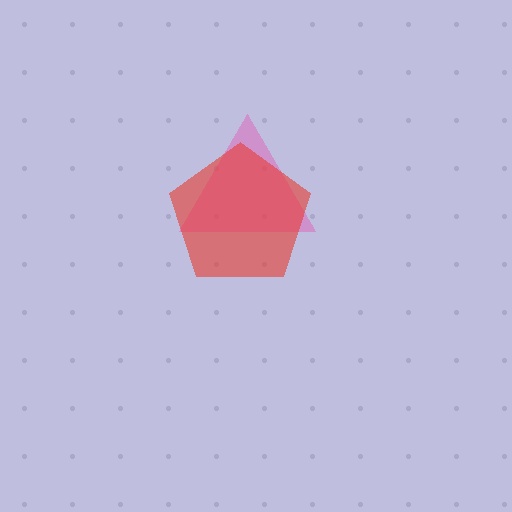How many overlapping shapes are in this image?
There are 2 overlapping shapes in the image.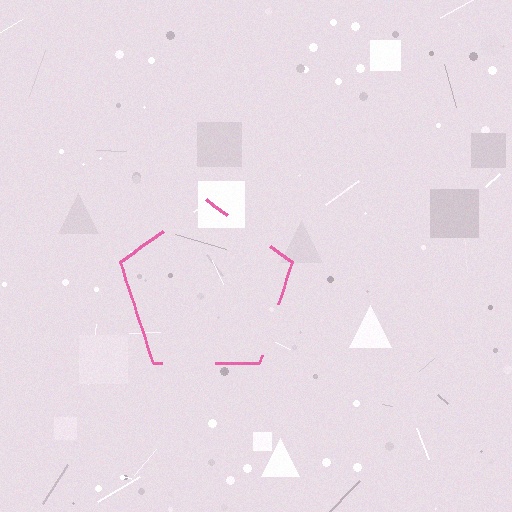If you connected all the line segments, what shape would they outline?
They would outline a pentagon.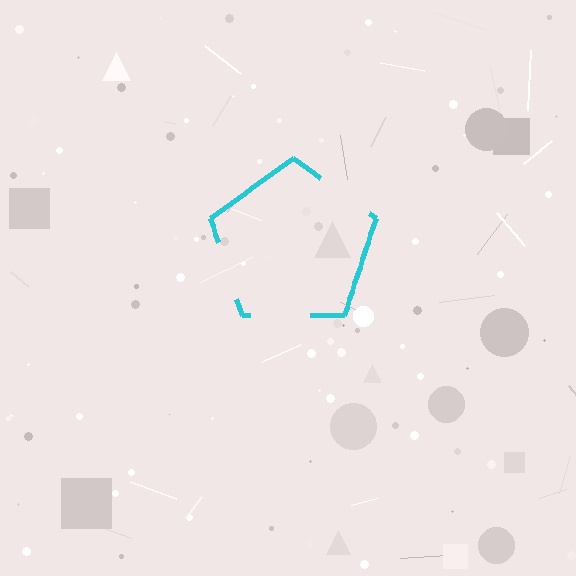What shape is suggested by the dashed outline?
The dashed outline suggests a pentagon.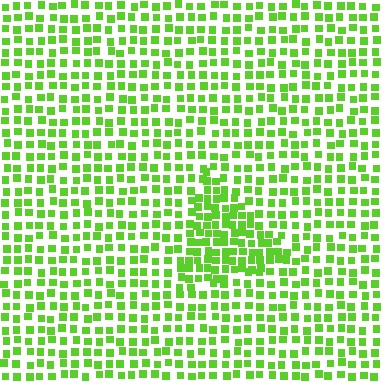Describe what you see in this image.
The image contains small lime elements arranged at two different densities. A triangle-shaped region is visible where the elements are more densely packed than the surrounding area.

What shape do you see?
I see a triangle.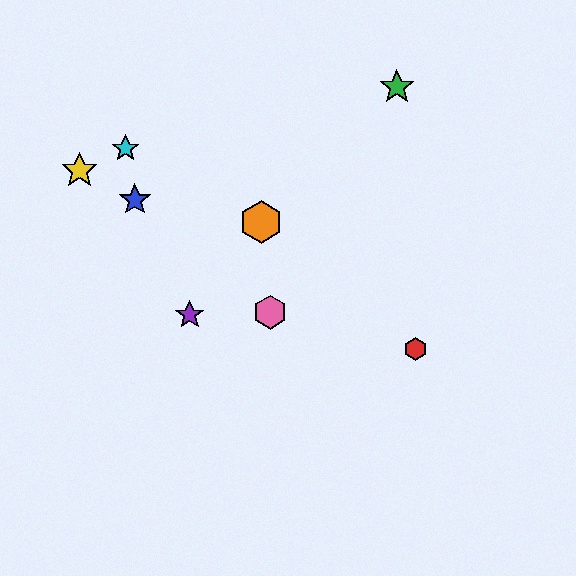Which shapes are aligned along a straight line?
The red hexagon, the blue star, the yellow star are aligned along a straight line.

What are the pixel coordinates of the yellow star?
The yellow star is at (79, 170).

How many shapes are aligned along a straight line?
3 shapes (the red hexagon, the blue star, the yellow star) are aligned along a straight line.